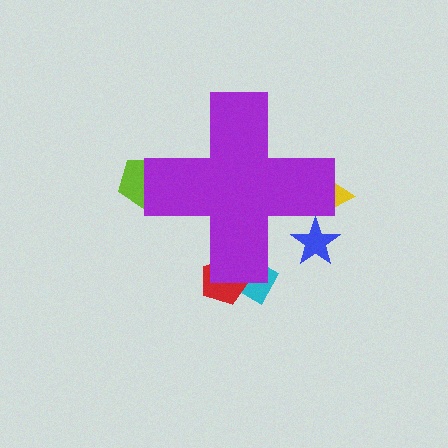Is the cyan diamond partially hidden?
Yes, the cyan diamond is partially hidden behind the purple cross.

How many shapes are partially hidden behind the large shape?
5 shapes are partially hidden.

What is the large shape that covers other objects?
A purple cross.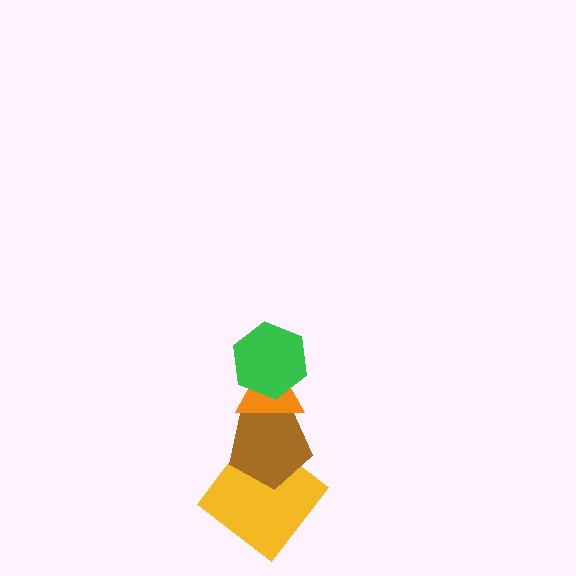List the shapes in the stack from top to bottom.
From top to bottom: the green hexagon, the orange triangle, the brown pentagon, the yellow diamond.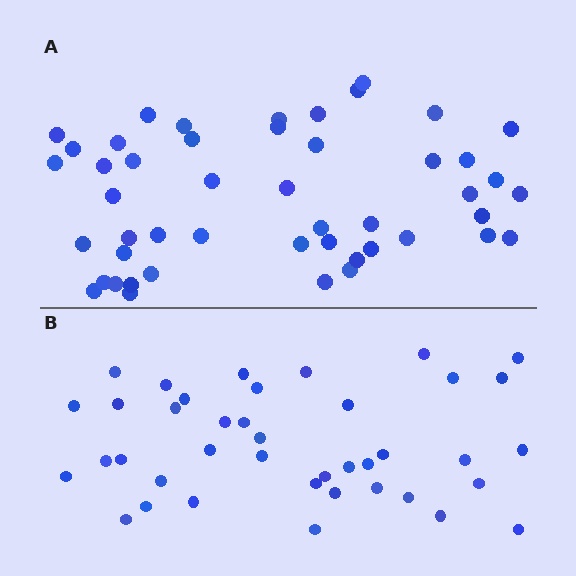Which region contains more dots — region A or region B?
Region A (the top region) has more dots.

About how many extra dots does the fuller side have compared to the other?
Region A has roughly 8 or so more dots than region B.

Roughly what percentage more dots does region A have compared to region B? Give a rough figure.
About 20% more.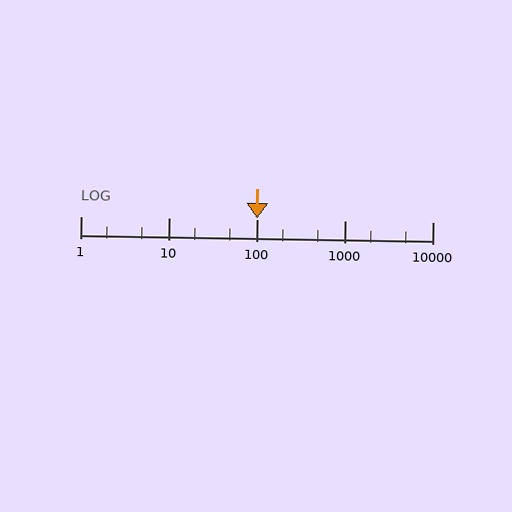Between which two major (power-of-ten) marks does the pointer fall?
The pointer is between 100 and 1000.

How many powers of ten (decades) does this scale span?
The scale spans 4 decades, from 1 to 10000.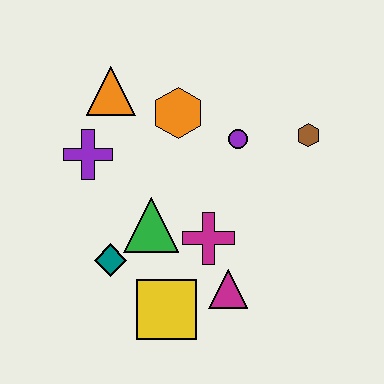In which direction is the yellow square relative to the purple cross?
The yellow square is below the purple cross.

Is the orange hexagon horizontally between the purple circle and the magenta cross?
No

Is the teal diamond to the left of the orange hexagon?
Yes